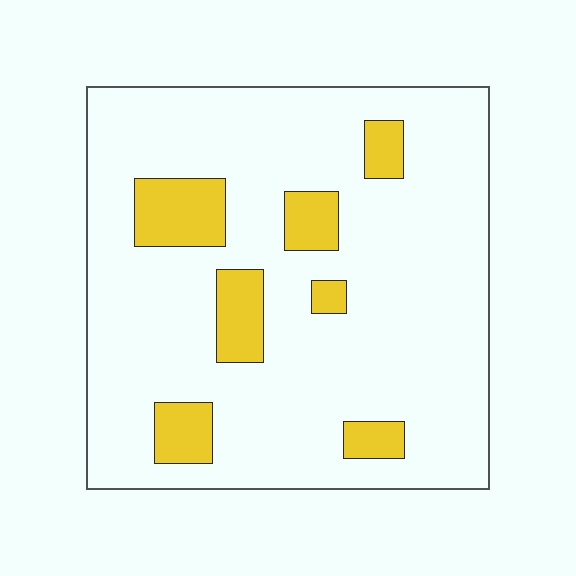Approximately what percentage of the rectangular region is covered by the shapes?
Approximately 15%.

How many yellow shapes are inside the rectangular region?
7.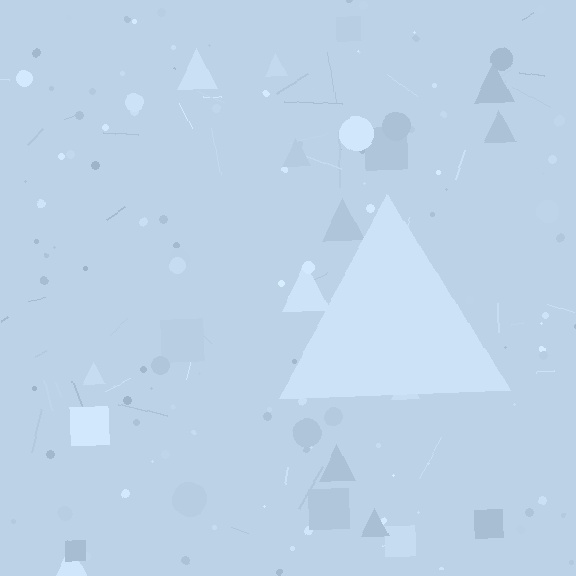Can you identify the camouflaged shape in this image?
The camouflaged shape is a triangle.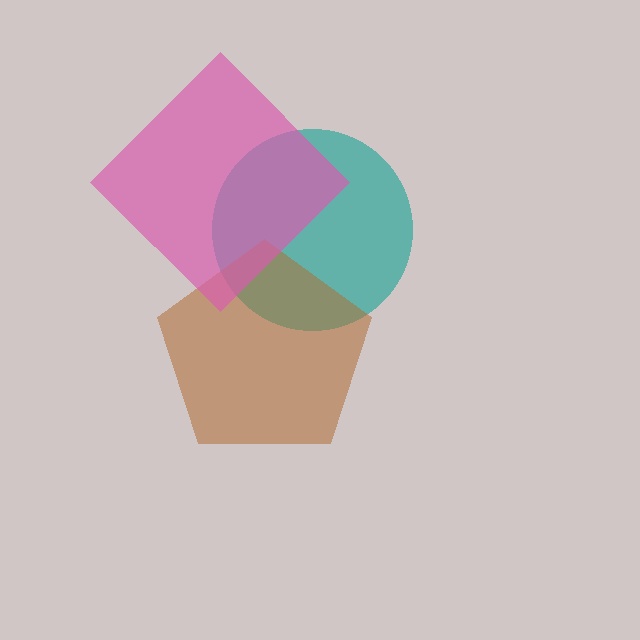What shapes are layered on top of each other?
The layered shapes are: a teal circle, a brown pentagon, a pink diamond.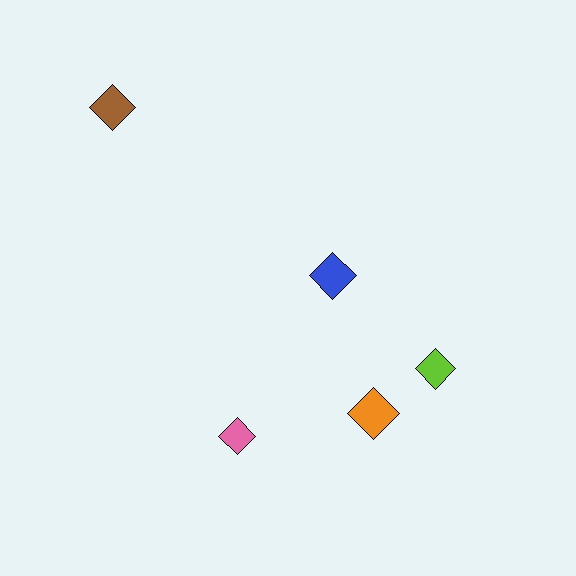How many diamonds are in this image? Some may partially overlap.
There are 5 diamonds.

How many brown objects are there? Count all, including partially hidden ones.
There is 1 brown object.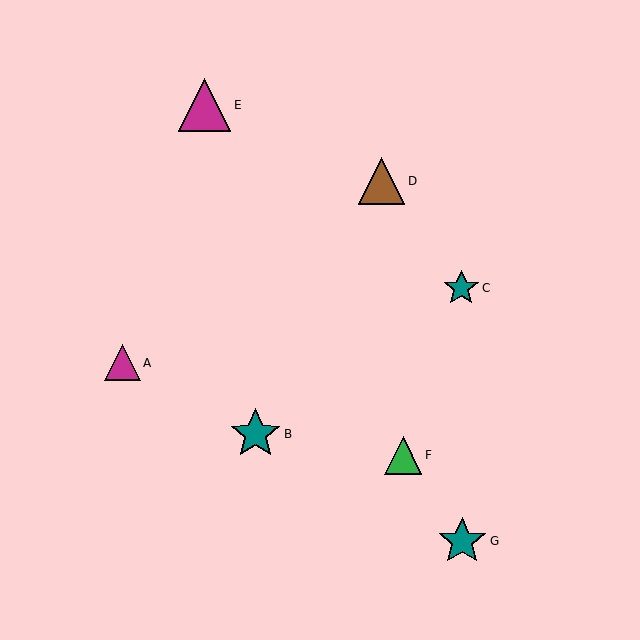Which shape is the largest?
The magenta triangle (labeled E) is the largest.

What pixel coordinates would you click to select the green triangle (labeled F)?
Click at (403, 455) to select the green triangle F.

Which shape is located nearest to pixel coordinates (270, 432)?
The teal star (labeled B) at (255, 434) is nearest to that location.